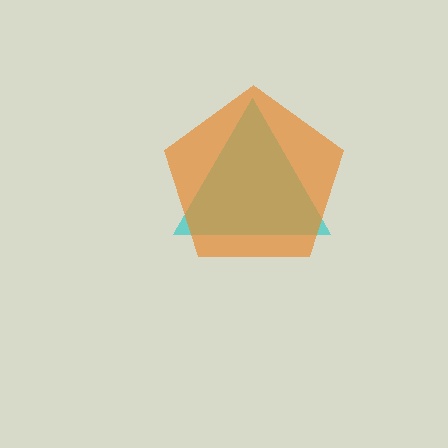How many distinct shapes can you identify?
There are 2 distinct shapes: a cyan triangle, an orange pentagon.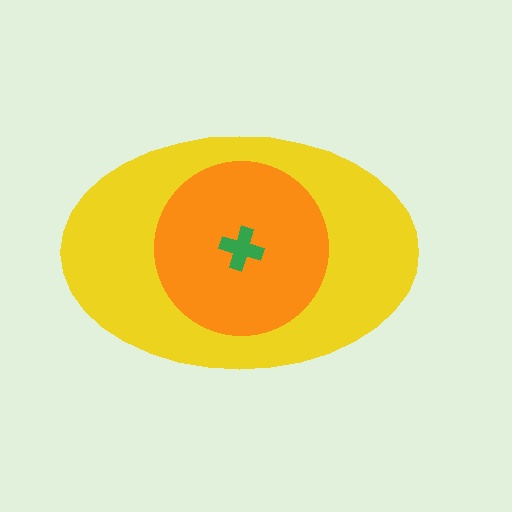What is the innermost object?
The green cross.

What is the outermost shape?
The yellow ellipse.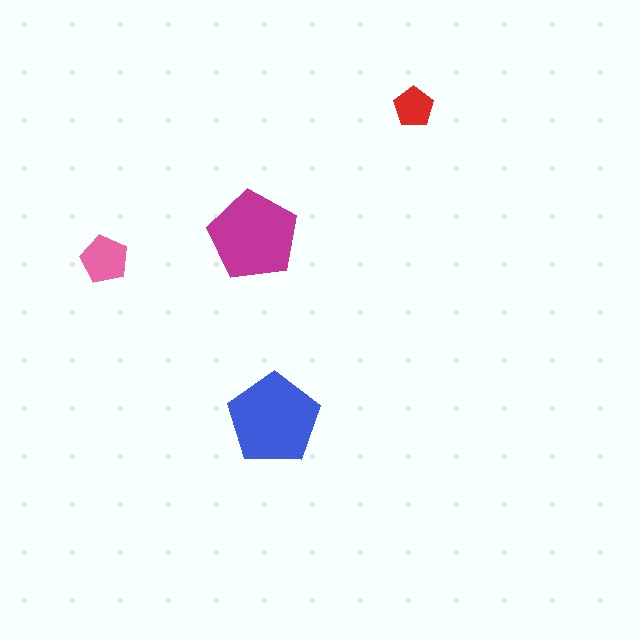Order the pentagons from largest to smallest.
the blue one, the magenta one, the pink one, the red one.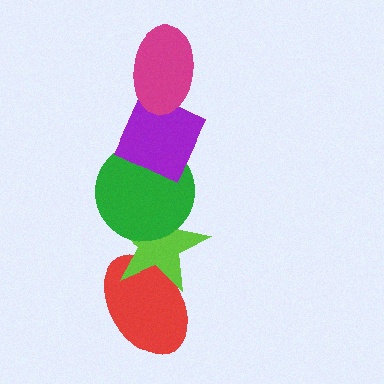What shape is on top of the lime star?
The green circle is on top of the lime star.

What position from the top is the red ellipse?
The red ellipse is 5th from the top.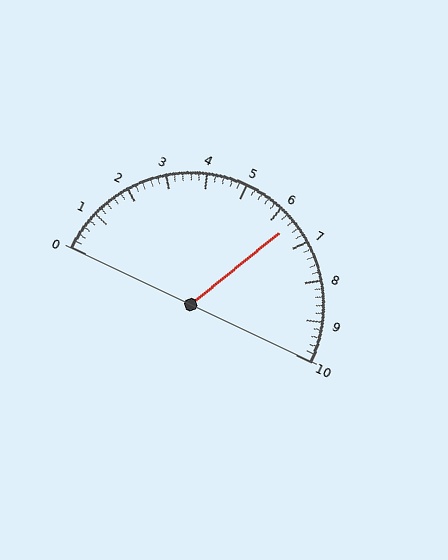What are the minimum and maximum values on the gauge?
The gauge ranges from 0 to 10.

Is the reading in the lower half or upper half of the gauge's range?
The reading is in the upper half of the range (0 to 10).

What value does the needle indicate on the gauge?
The needle indicates approximately 6.4.